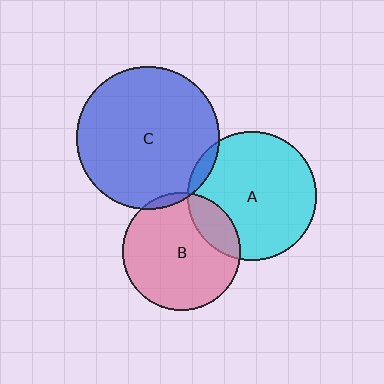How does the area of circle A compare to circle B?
Approximately 1.2 times.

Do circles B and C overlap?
Yes.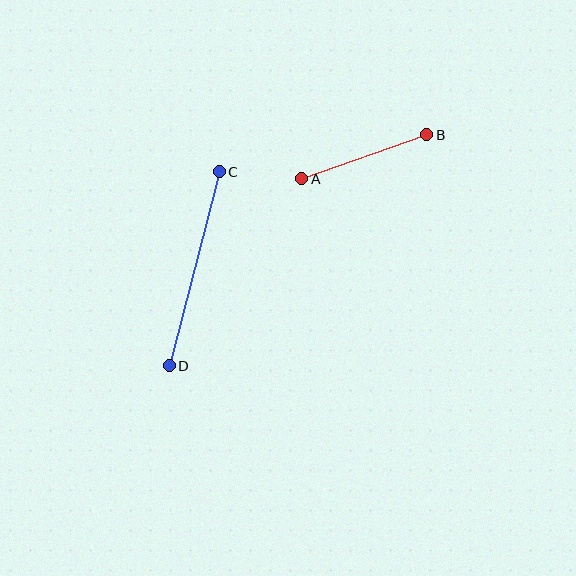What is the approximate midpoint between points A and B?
The midpoint is at approximately (364, 157) pixels.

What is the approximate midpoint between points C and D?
The midpoint is at approximately (194, 269) pixels.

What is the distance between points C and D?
The distance is approximately 200 pixels.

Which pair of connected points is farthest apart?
Points C and D are farthest apart.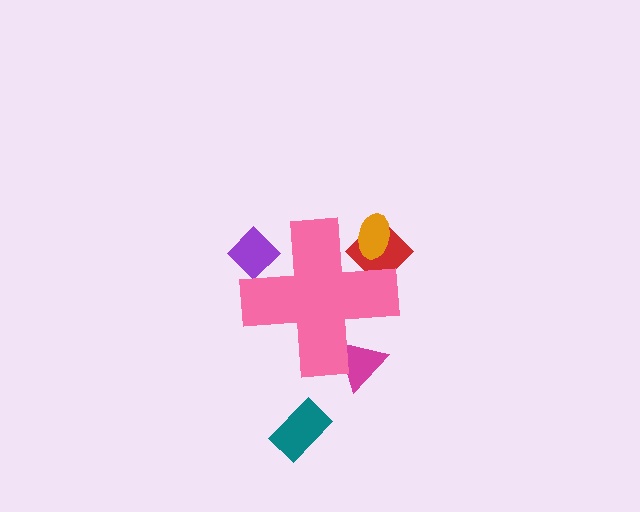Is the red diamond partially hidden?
Yes, the red diamond is partially hidden behind the pink cross.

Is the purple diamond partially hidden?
Yes, the purple diamond is partially hidden behind the pink cross.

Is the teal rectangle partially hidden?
No, the teal rectangle is fully visible.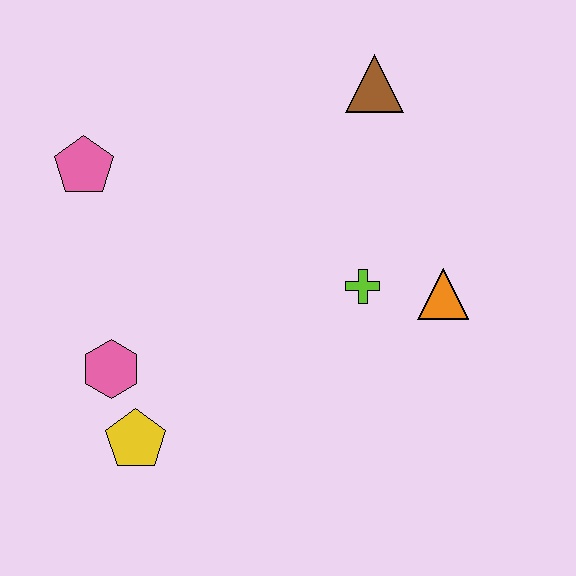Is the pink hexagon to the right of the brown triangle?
No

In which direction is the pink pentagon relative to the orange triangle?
The pink pentagon is to the left of the orange triangle.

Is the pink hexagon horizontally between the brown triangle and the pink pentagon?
Yes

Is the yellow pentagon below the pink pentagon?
Yes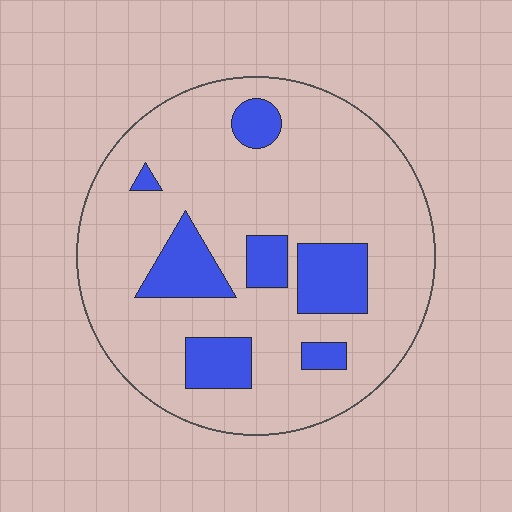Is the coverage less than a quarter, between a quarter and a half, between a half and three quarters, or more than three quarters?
Less than a quarter.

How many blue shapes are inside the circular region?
7.